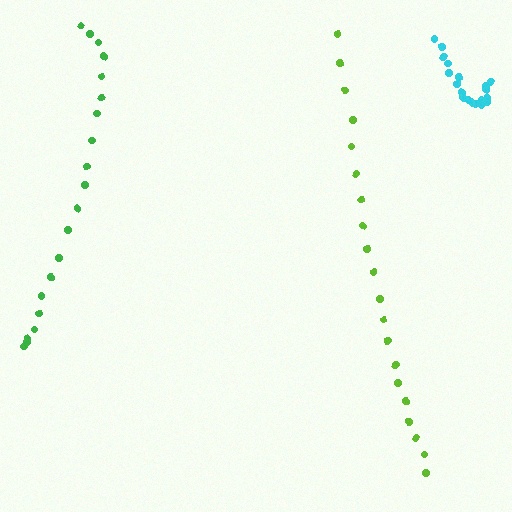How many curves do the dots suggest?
There are 3 distinct paths.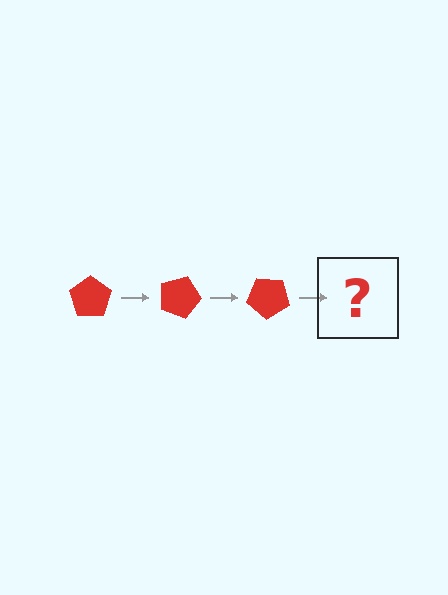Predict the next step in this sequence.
The next step is a red pentagon rotated 60 degrees.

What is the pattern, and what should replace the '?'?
The pattern is that the pentagon rotates 20 degrees each step. The '?' should be a red pentagon rotated 60 degrees.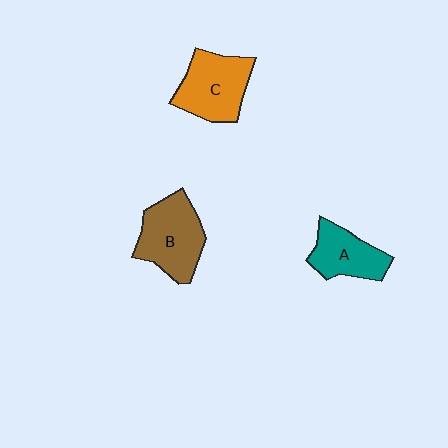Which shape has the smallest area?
Shape A (teal).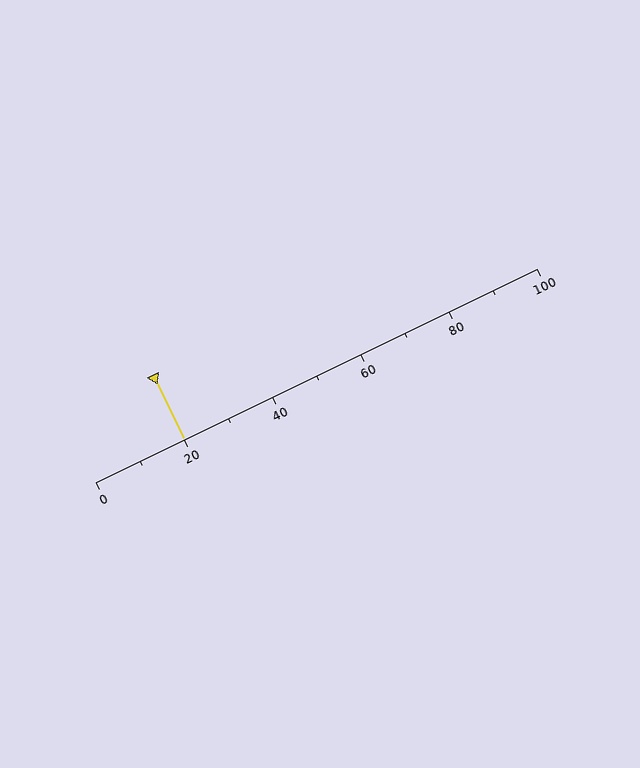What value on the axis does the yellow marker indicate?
The marker indicates approximately 20.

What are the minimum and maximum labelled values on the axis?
The axis runs from 0 to 100.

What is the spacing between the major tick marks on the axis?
The major ticks are spaced 20 apart.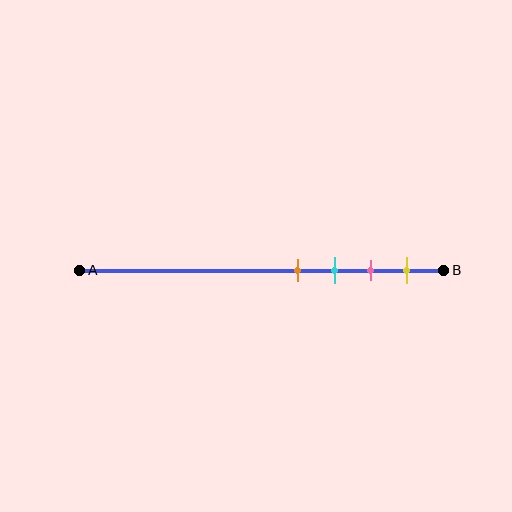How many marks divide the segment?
There are 4 marks dividing the segment.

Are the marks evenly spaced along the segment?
Yes, the marks are approximately evenly spaced.